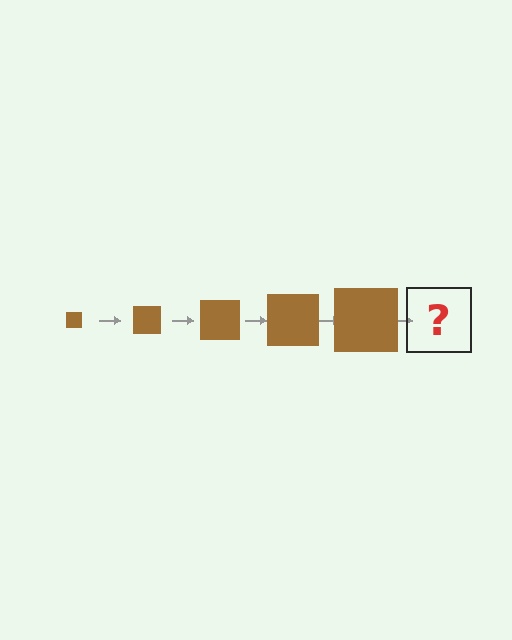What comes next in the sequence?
The next element should be a brown square, larger than the previous one.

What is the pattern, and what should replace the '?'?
The pattern is that the square gets progressively larger each step. The '?' should be a brown square, larger than the previous one.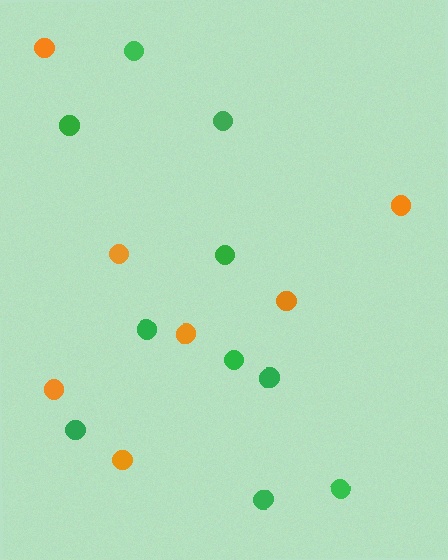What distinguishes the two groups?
There are 2 groups: one group of orange circles (7) and one group of green circles (10).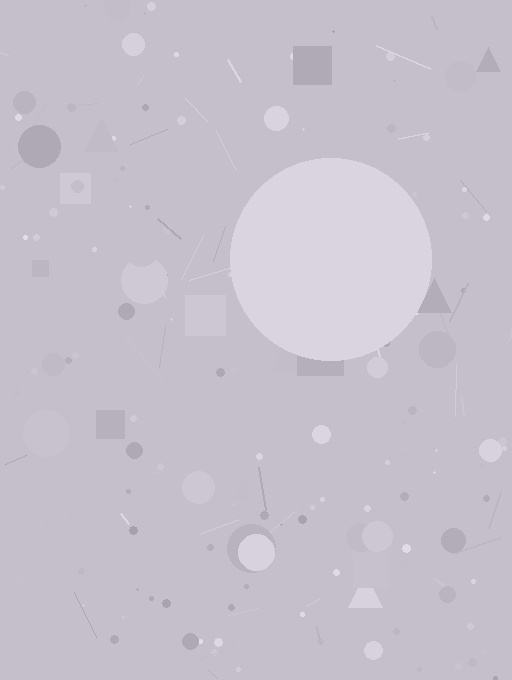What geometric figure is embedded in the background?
A circle is embedded in the background.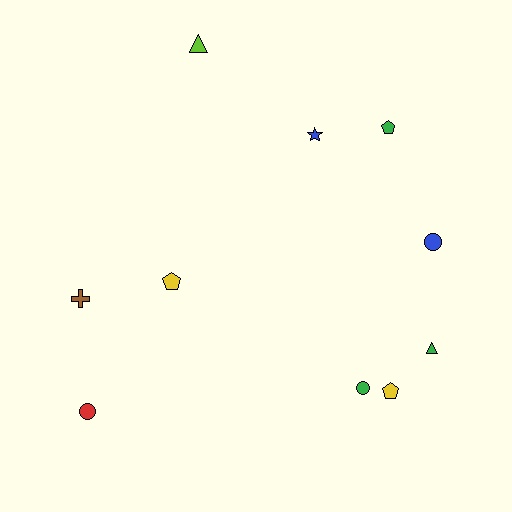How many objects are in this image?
There are 10 objects.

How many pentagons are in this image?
There are 3 pentagons.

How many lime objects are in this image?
There is 1 lime object.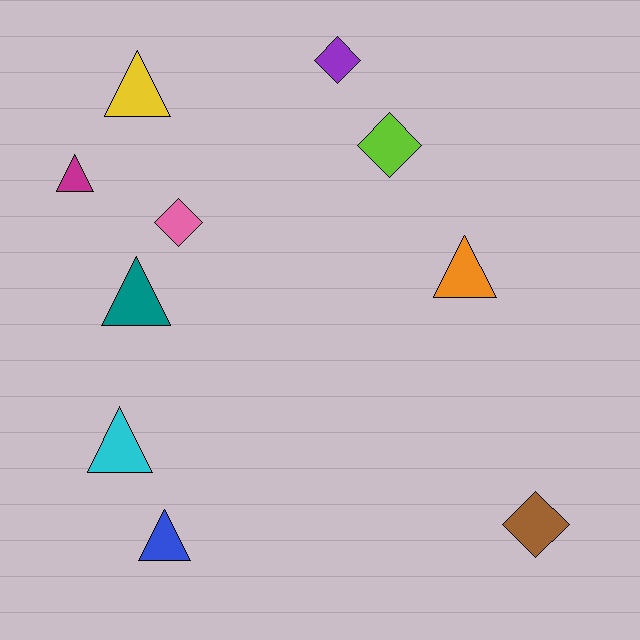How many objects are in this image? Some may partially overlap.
There are 10 objects.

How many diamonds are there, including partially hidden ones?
There are 4 diamonds.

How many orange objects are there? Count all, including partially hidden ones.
There is 1 orange object.